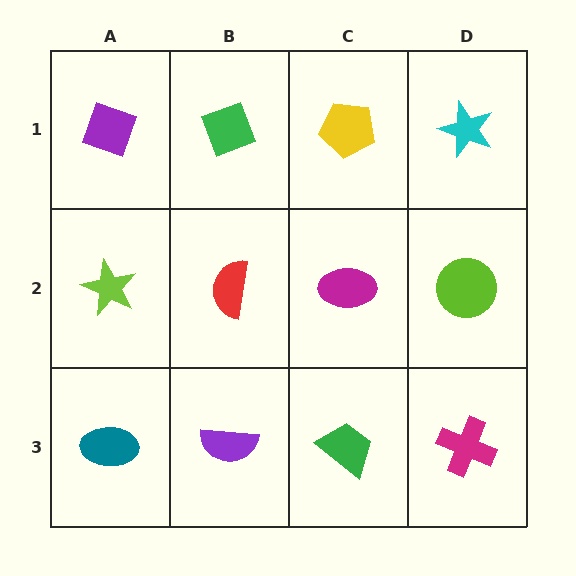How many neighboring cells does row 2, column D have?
3.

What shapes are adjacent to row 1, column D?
A lime circle (row 2, column D), a yellow pentagon (row 1, column C).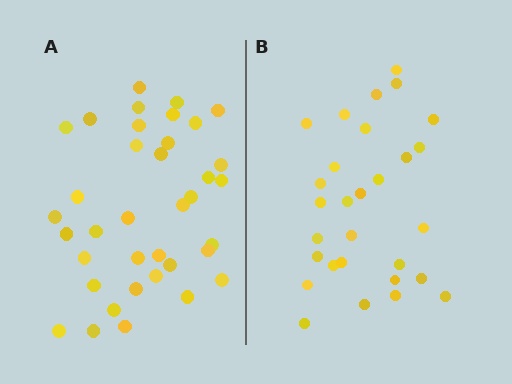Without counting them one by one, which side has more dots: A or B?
Region A (the left region) has more dots.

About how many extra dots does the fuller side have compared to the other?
Region A has roughly 8 or so more dots than region B.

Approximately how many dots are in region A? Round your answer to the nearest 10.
About 40 dots. (The exact count is 37, which rounds to 40.)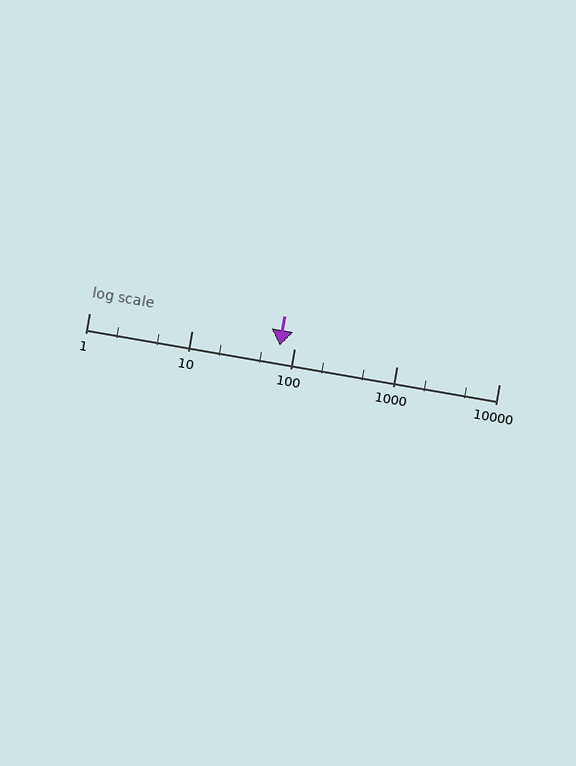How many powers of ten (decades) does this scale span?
The scale spans 4 decades, from 1 to 10000.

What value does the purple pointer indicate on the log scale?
The pointer indicates approximately 73.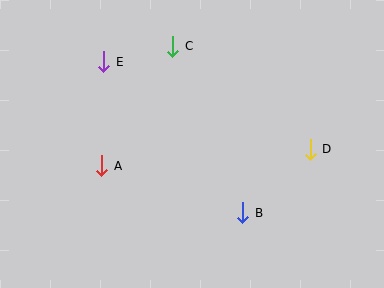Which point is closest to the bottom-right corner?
Point D is closest to the bottom-right corner.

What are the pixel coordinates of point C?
Point C is at (173, 46).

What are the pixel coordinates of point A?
Point A is at (102, 166).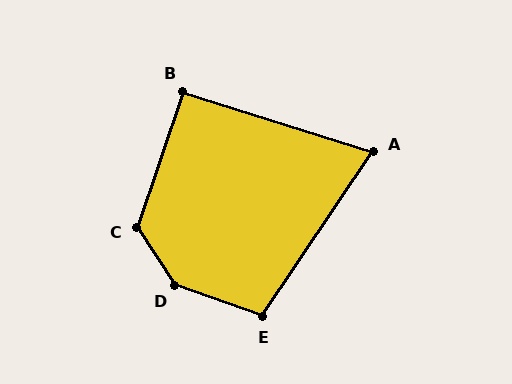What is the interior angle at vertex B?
Approximately 91 degrees (approximately right).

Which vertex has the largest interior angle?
D, at approximately 142 degrees.